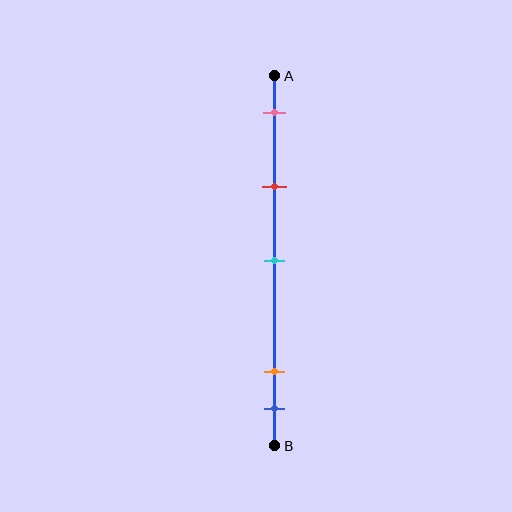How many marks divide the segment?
There are 5 marks dividing the segment.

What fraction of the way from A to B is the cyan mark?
The cyan mark is approximately 50% (0.5) of the way from A to B.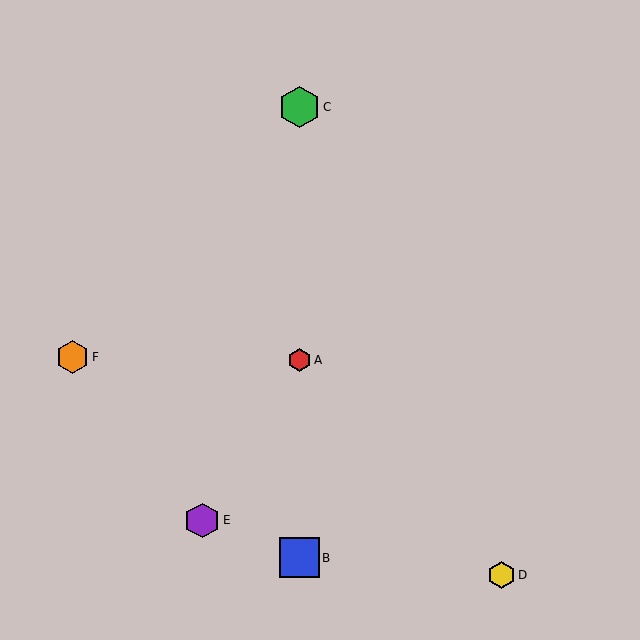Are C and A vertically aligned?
Yes, both are at x≈300.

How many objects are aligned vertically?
3 objects (A, B, C) are aligned vertically.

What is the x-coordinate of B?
Object B is at x≈300.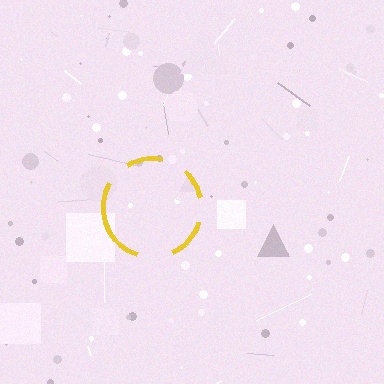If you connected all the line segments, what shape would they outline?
They would outline a circle.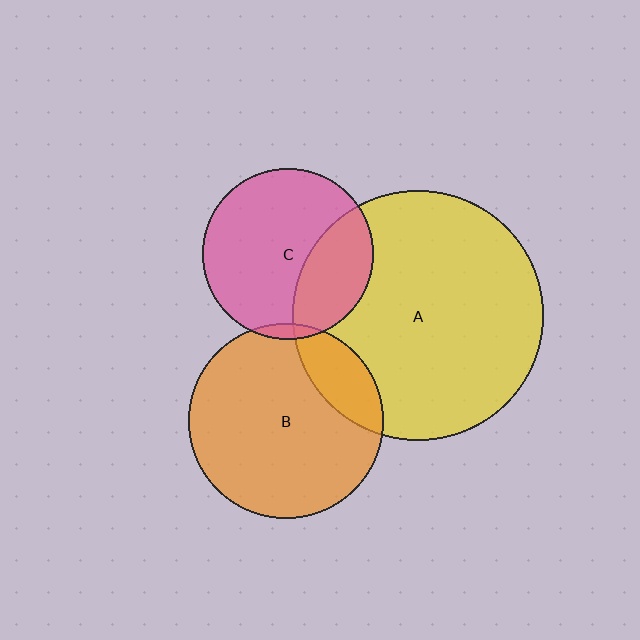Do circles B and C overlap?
Yes.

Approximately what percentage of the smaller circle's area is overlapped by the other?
Approximately 5%.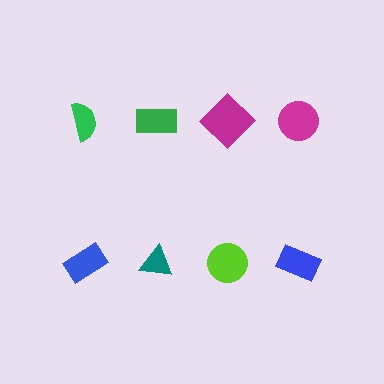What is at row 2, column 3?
A lime circle.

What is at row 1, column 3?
A magenta diamond.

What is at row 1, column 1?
A green semicircle.